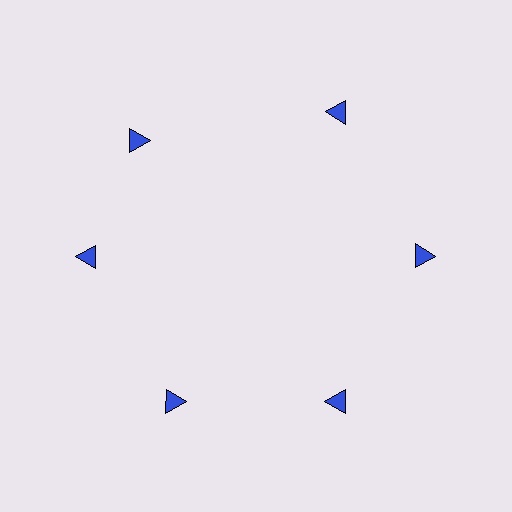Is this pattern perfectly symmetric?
No. The 6 blue triangles are arranged in a ring, but one element near the 11 o'clock position is rotated out of alignment along the ring, breaking the 6-fold rotational symmetry.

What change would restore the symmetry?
The symmetry would be restored by rotating it back into even spacing with its neighbors so that all 6 triangles sit at equal angles and equal distance from the center.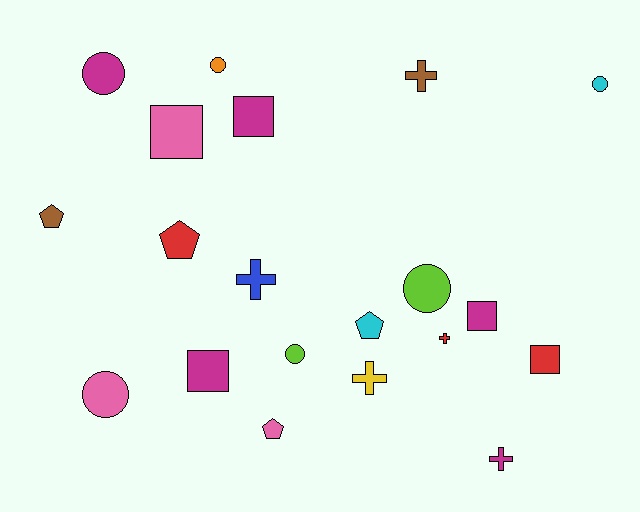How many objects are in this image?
There are 20 objects.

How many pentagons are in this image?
There are 4 pentagons.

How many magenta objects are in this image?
There are 5 magenta objects.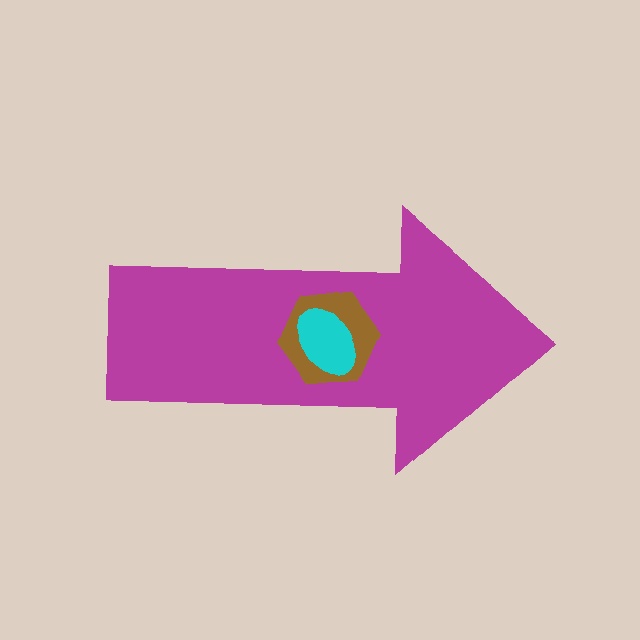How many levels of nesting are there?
3.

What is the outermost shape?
The magenta arrow.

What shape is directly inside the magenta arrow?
The brown hexagon.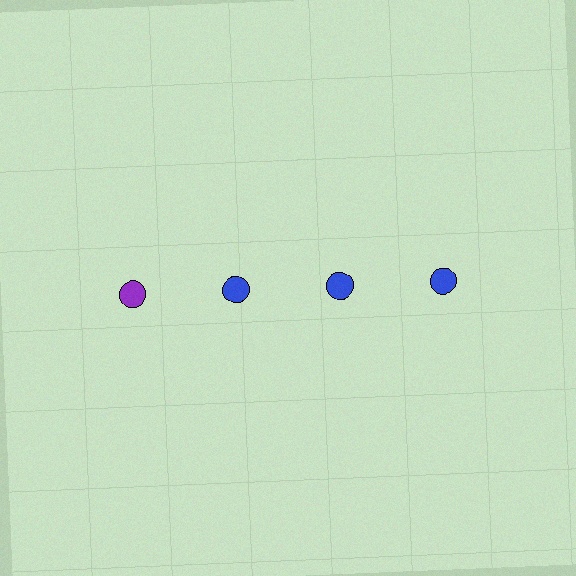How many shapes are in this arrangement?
There are 4 shapes arranged in a grid pattern.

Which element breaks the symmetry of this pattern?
The purple circle in the top row, leftmost column breaks the symmetry. All other shapes are blue circles.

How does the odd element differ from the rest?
It has a different color: purple instead of blue.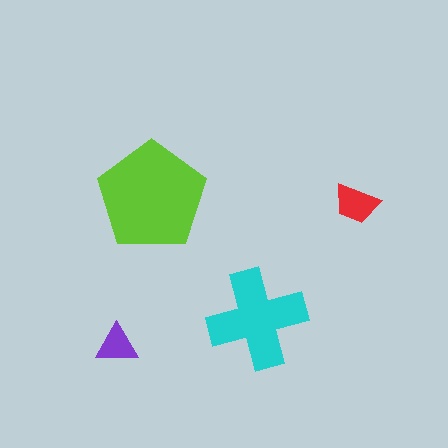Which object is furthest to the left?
The purple triangle is leftmost.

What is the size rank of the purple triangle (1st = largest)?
4th.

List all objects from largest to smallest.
The lime pentagon, the cyan cross, the red trapezoid, the purple triangle.